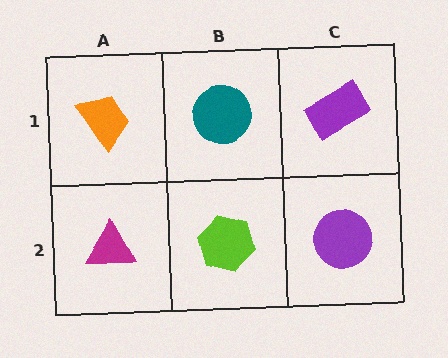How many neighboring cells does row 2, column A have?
2.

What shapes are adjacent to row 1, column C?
A purple circle (row 2, column C), a teal circle (row 1, column B).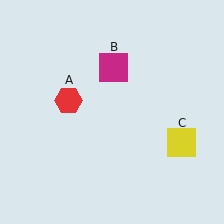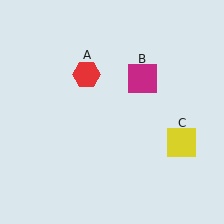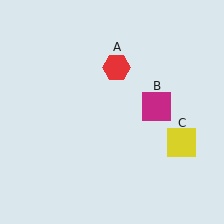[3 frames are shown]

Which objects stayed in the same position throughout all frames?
Yellow square (object C) remained stationary.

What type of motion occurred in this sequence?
The red hexagon (object A), magenta square (object B) rotated clockwise around the center of the scene.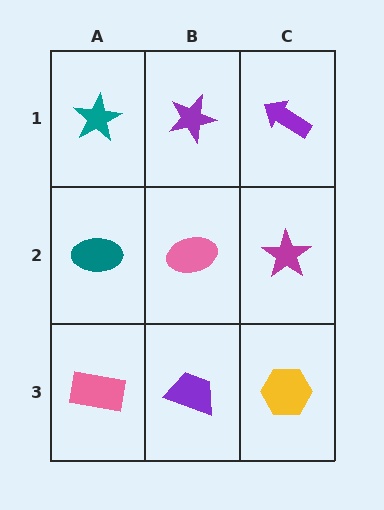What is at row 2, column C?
A magenta star.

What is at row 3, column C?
A yellow hexagon.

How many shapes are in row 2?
3 shapes.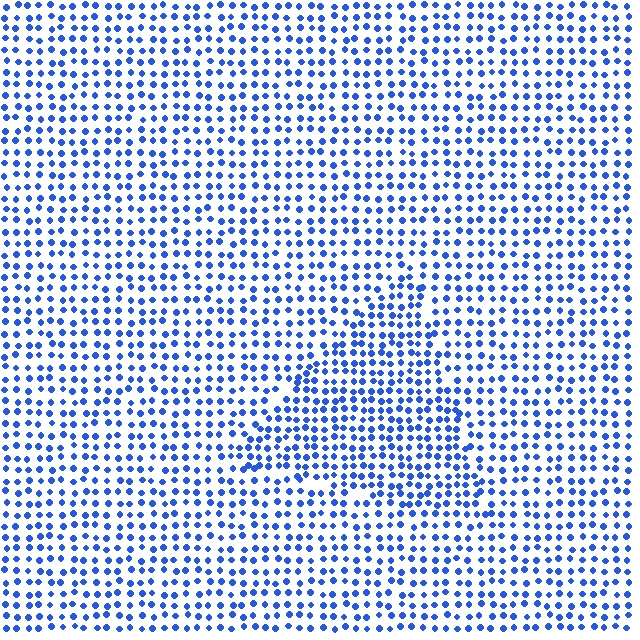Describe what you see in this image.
The image contains small blue elements arranged at two different densities. A triangle-shaped region is visible where the elements are more densely packed than the surrounding area.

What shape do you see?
I see a triangle.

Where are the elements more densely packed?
The elements are more densely packed inside the triangle boundary.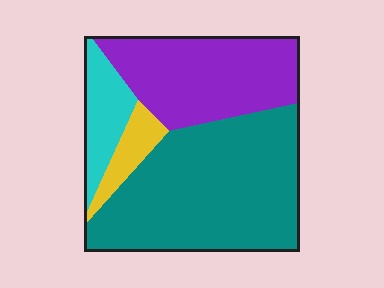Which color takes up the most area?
Teal, at roughly 50%.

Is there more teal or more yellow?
Teal.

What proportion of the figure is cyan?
Cyan takes up less than a quarter of the figure.